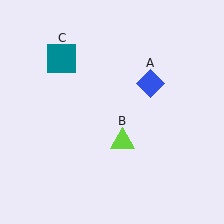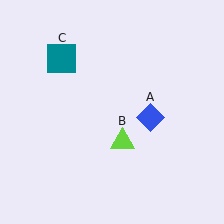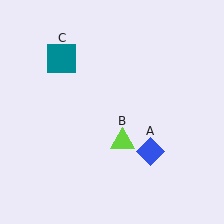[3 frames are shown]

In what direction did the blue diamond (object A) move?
The blue diamond (object A) moved down.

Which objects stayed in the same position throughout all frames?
Lime triangle (object B) and teal square (object C) remained stationary.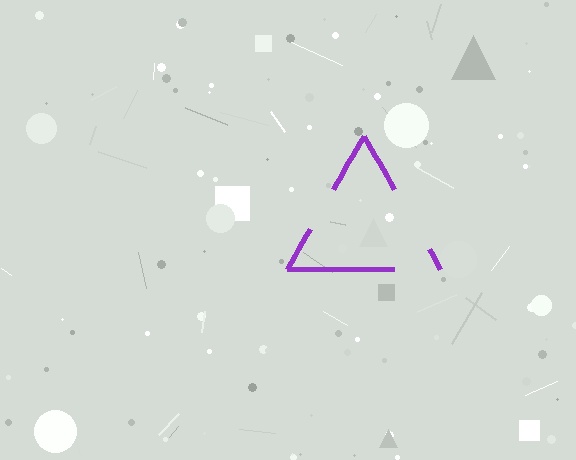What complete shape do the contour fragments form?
The contour fragments form a triangle.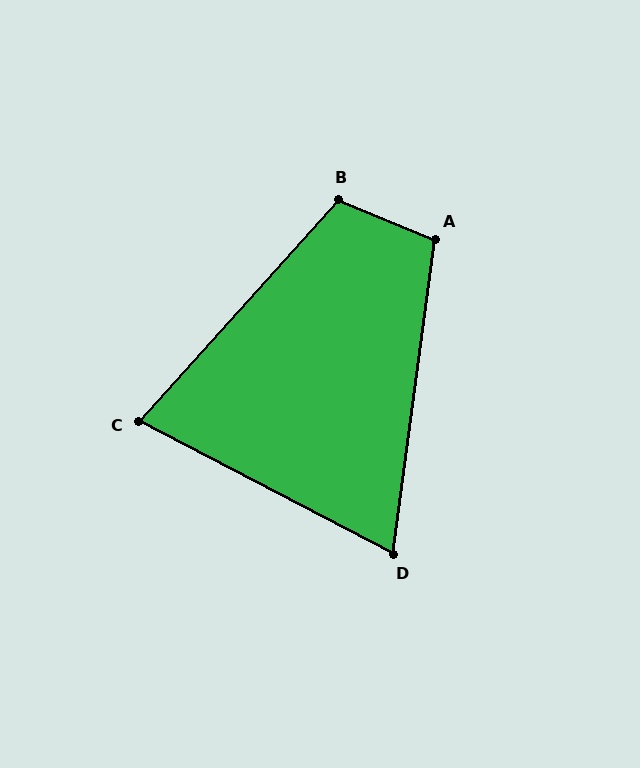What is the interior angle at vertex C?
Approximately 75 degrees (acute).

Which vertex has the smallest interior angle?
D, at approximately 70 degrees.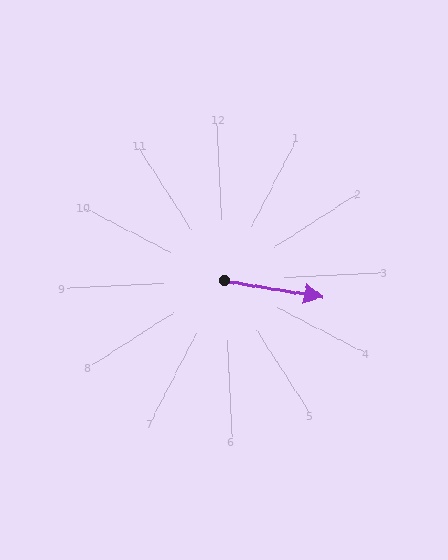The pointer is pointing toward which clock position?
Roughly 3 o'clock.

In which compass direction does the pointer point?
East.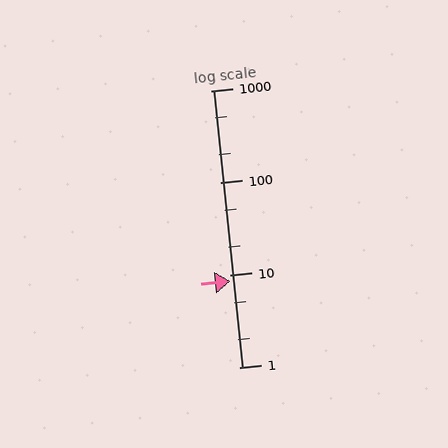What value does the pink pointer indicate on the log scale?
The pointer indicates approximately 8.6.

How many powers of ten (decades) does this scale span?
The scale spans 3 decades, from 1 to 1000.